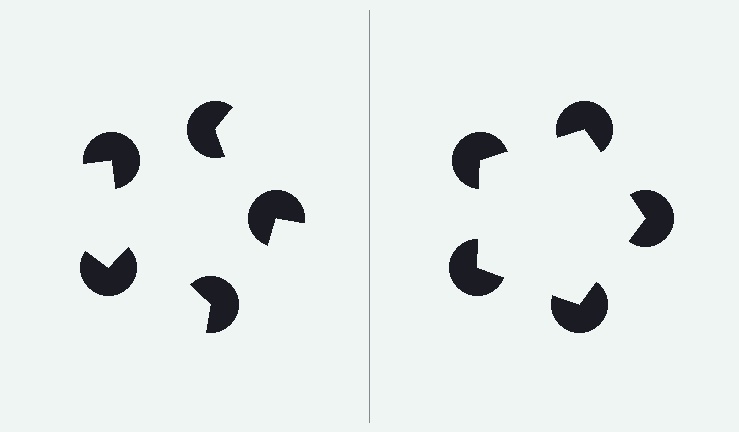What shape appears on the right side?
An illusory pentagon.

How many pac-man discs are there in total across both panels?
10 — 5 on each side.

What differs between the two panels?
The pac-man discs are positioned identically on both sides; only the wedge orientations differ. On the right they align to a pentagon; on the left they are misaligned.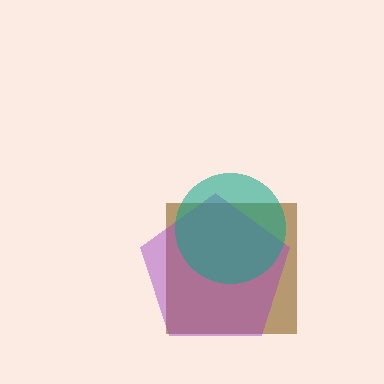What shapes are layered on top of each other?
The layered shapes are: a brown square, a purple pentagon, a teal circle.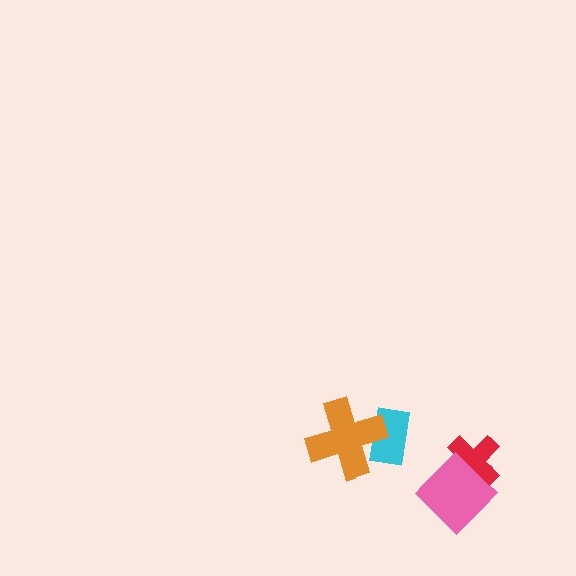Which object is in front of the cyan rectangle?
The orange cross is in front of the cyan rectangle.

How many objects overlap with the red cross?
1 object overlaps with the red cross.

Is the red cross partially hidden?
Yes, it is partially covered by another shape.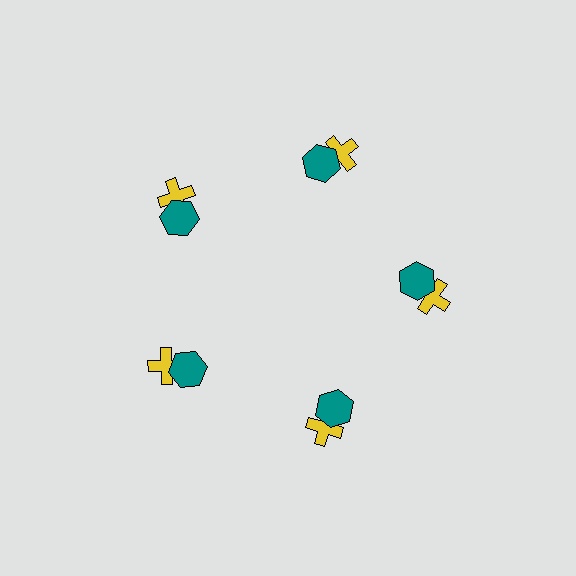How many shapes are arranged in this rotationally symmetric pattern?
There are 10 shapes, arranged in 5 groups of 2.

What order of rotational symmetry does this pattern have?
This pattern has 5-fold rotational symmetry.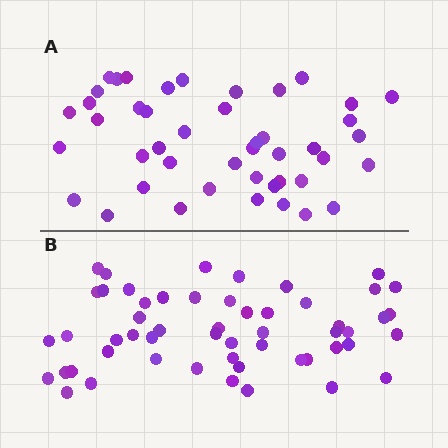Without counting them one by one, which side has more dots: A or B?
Region B (the bottom region) has more dots.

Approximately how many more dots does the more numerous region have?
Region B has roughly 8 or so more dots than region A.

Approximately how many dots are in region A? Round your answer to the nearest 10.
About 40 dots. (The exact count is 45, which rounds to 40.)